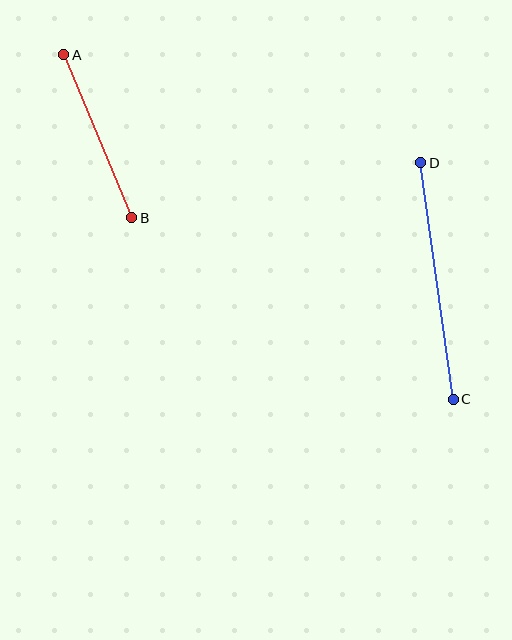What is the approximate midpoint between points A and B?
The midpoint is at approximately (98, 136) pixels.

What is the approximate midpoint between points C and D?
The midpoint is at approximately (437, 281) pixels.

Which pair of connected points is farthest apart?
Points C and D are farthest apart.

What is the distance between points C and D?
The distance is approximately 239 pixels.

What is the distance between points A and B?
The distance is approximately 177 pixels.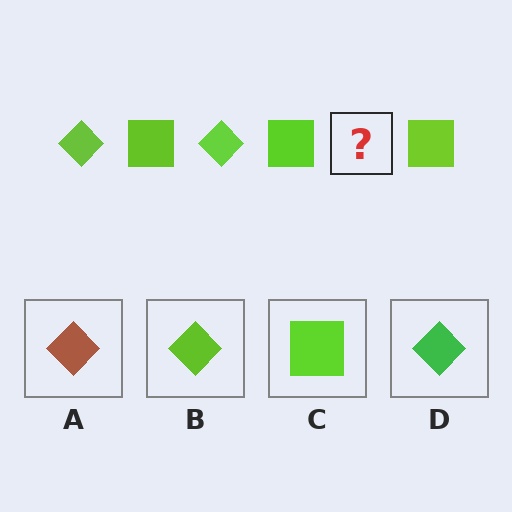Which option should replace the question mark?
Option B.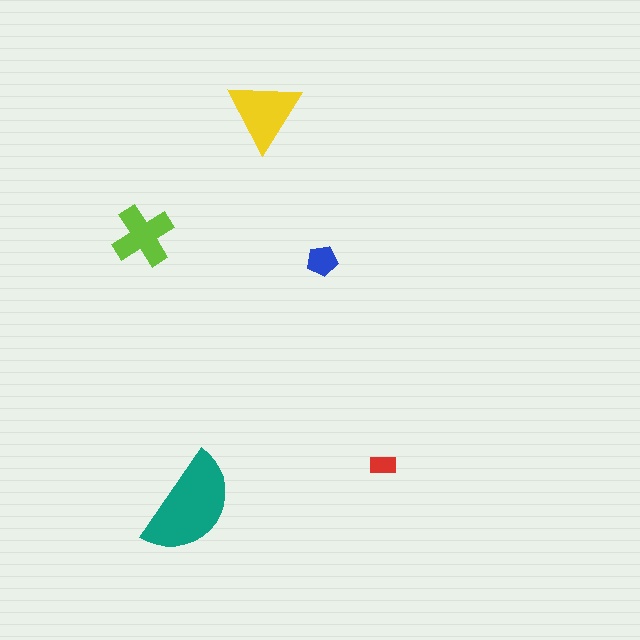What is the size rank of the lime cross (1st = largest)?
3rd.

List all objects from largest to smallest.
The teal semicircle, the yellow triangle, the lime cross, the blue pentagon, the red rectangle.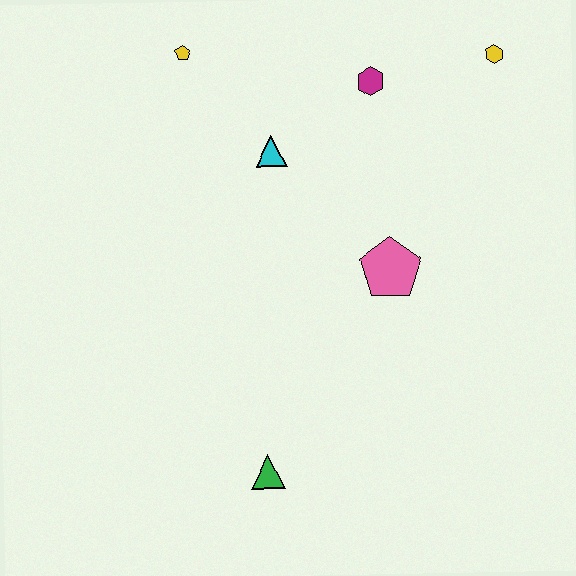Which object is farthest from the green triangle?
The yellow hexagon is farthest from the green triangle.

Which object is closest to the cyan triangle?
The magenta hexagon is closest to the cyan triangle.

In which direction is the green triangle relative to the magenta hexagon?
The green triangle is below the magenta hexagon.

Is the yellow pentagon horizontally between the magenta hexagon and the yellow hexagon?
No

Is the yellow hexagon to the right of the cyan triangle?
Yes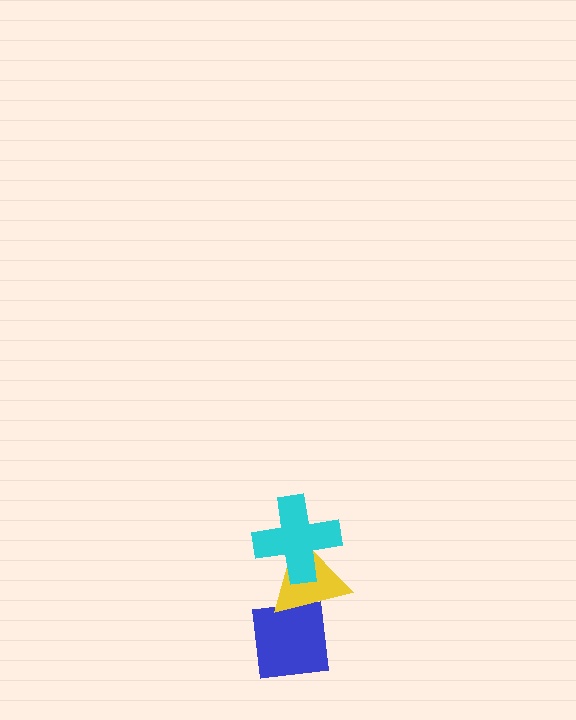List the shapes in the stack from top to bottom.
From top to bottom: the cyan cross, the yellow triangle, the blue square.